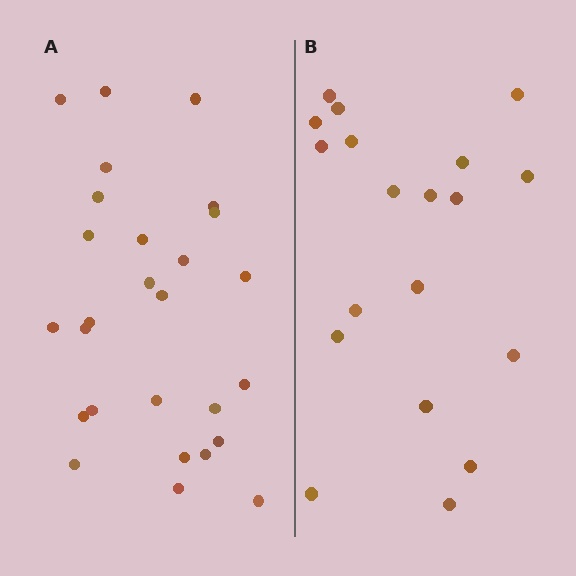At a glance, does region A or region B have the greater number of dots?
Region A (the left region) has more dots.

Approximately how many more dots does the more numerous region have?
Region A has roughly 8 or so more dots than region B.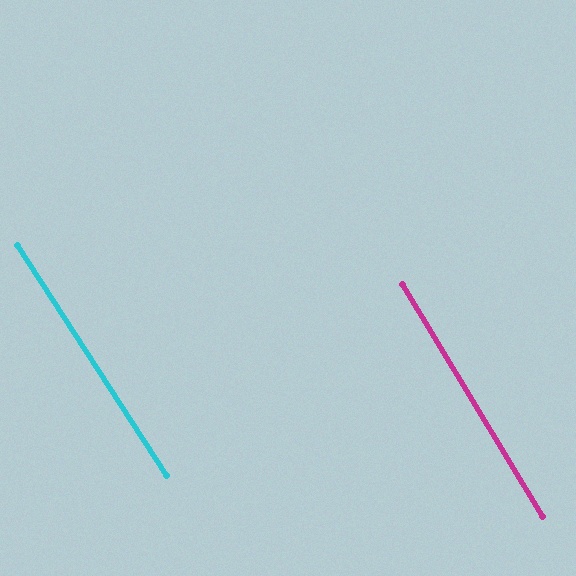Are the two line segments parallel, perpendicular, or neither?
Parallel — their directions differ by only 1.8°.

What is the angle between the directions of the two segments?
Approximately 2 degrees.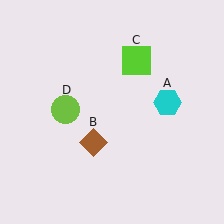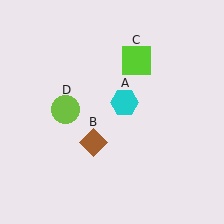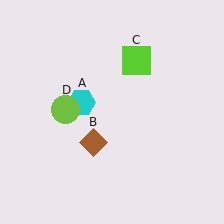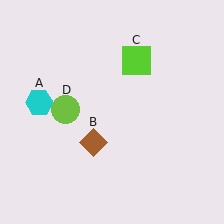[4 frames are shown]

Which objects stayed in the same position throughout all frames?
Brown diamond (object B) and lime square (object C) and lime circle (object D) remained stationary.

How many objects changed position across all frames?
1 object changed position: cyan hexagon (object A).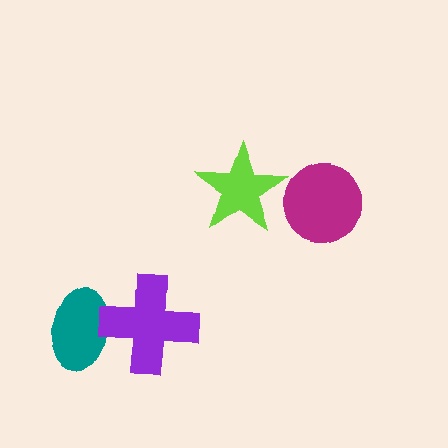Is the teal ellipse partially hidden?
Yes, it is partially covered by another shape.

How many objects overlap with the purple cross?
1 object overlaps with the purple cross.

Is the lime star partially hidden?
No, no other shape covers it.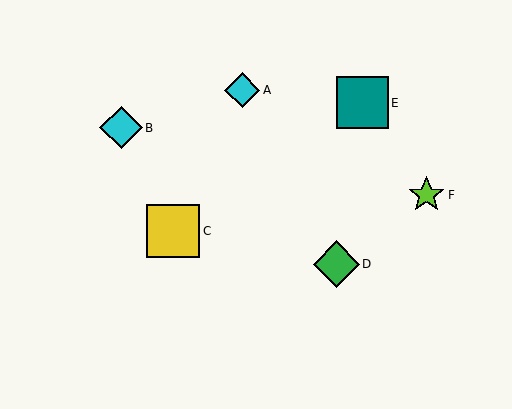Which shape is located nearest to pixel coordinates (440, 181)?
The lime star (labeled F) at (427, 195) is nearest to that location.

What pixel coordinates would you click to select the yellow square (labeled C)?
Click at (173, 231) to select the yellow square C.